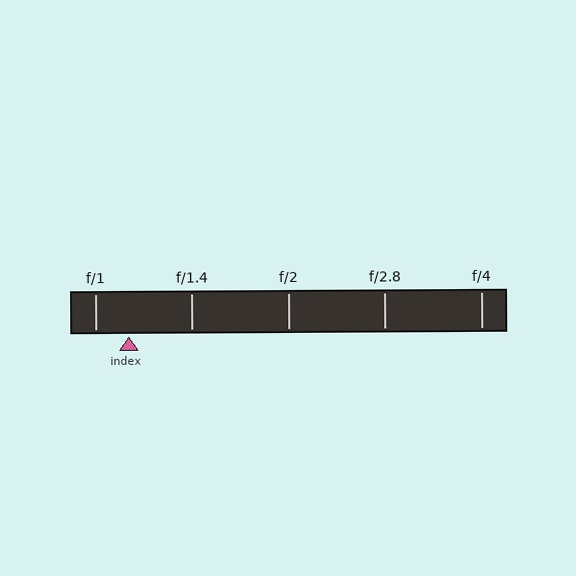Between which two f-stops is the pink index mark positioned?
The index mark is between f/1 and f/1.4.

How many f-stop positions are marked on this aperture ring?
There are 5 f-stop positions marked.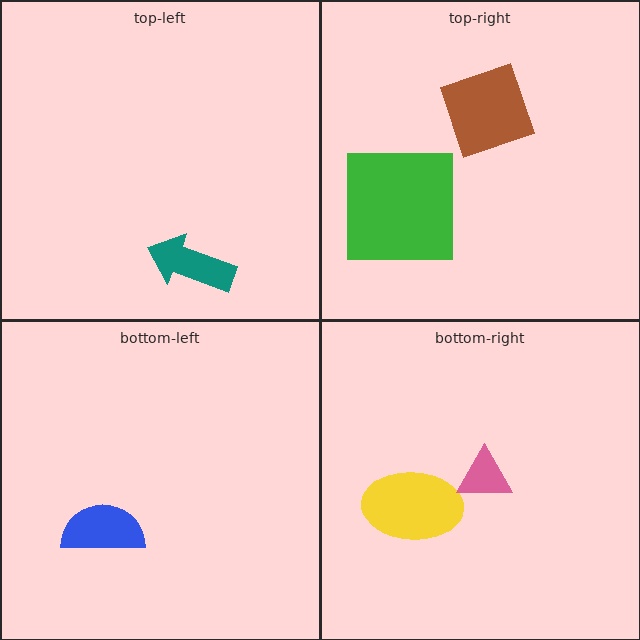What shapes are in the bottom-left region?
The blue semicircle.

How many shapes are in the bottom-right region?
2.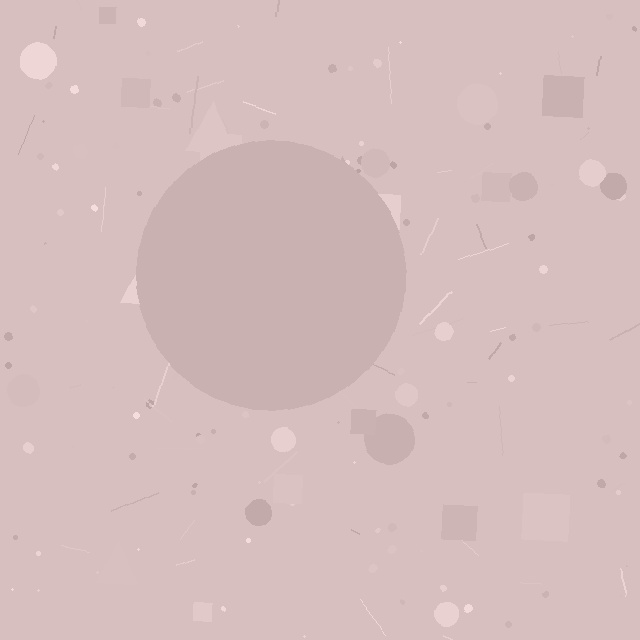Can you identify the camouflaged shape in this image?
The camouflaged shape is a circle.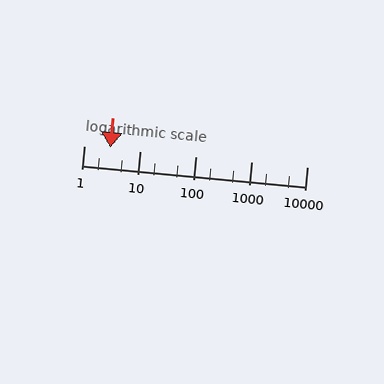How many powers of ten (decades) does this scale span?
The scale spans 4 decades, from 1 to 10000.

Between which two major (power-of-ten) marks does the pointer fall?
The pointer is between 1 and 10.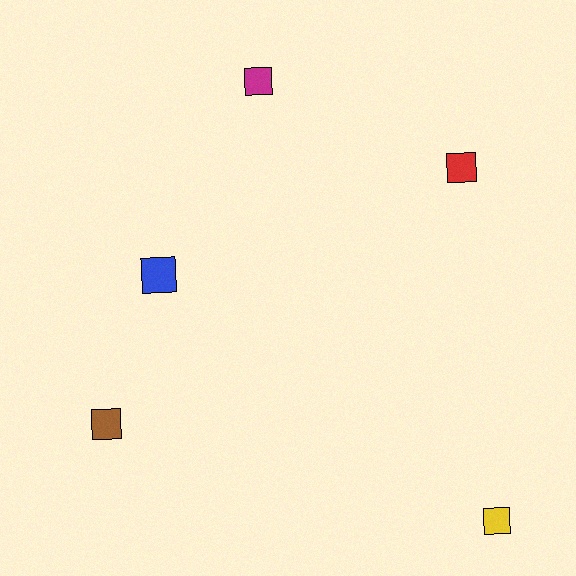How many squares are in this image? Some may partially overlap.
There are 5 squares.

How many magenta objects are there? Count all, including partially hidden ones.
There is 1 magenta object.